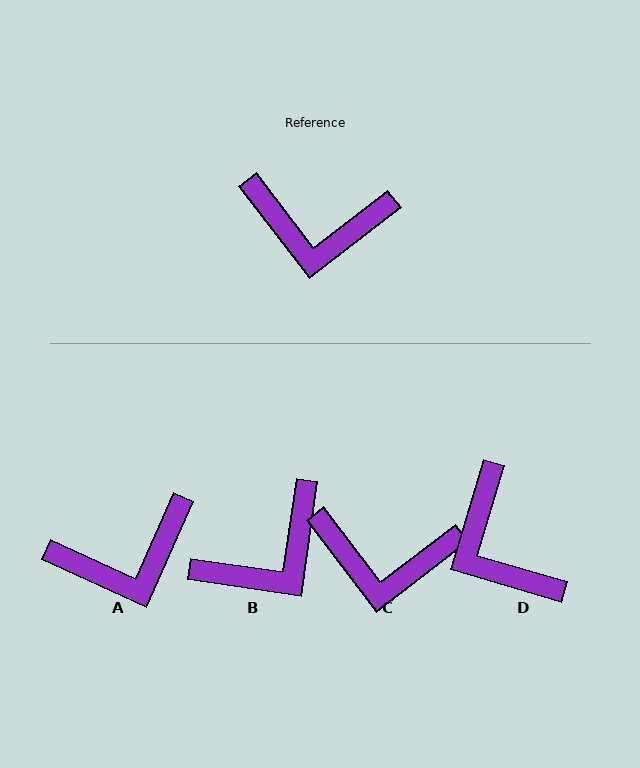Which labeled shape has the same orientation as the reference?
C.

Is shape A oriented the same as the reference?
No, it is off by about 28 degrees.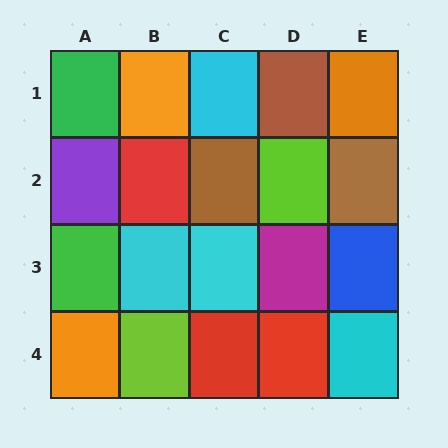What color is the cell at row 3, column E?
Blue.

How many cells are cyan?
4 cells are cyan.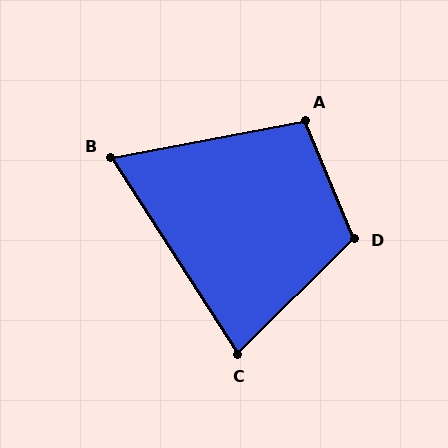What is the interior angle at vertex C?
Approximately 78 degrees (acute).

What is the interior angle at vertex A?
Approximately 102 degrees (obtuse).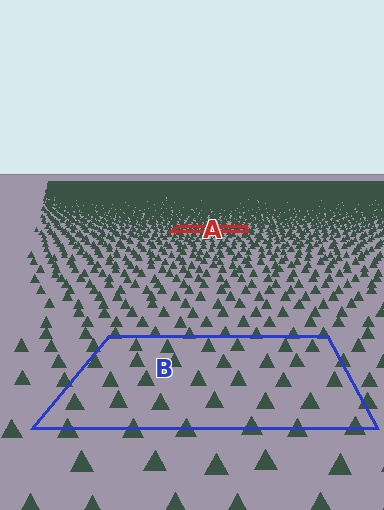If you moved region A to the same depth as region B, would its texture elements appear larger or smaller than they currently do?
They would appear larger. At a closer depth, the same texture elements are projected at a bigger on-screen size.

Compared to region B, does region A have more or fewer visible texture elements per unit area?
Region A has more texture elements per unit area — they are packed more densely because it is farther away.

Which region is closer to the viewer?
Region B is closer. The texture elements there are larger and more spread out.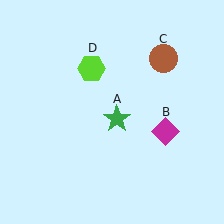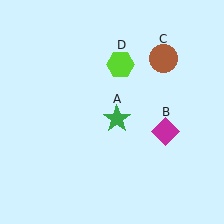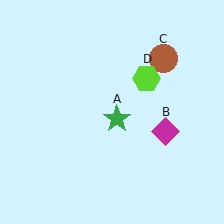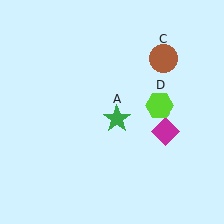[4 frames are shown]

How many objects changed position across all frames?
1 object changed position: lime hexagon (object D).